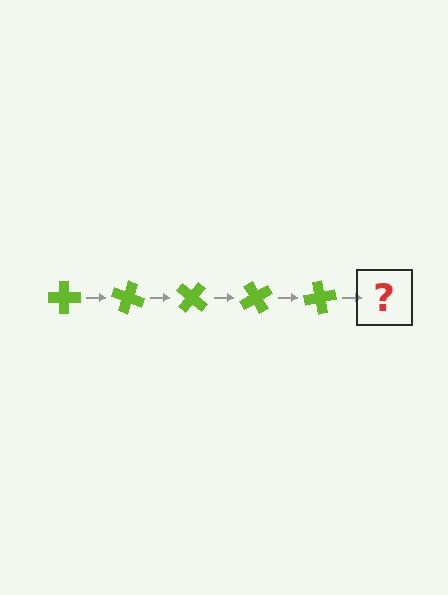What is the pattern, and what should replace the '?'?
The pattern is that the cross rotates 20 degrees each step. The '?' should be a lime cross rotated 100 degrees.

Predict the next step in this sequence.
The next step is a lime cross rotated 100 degrees.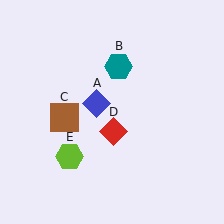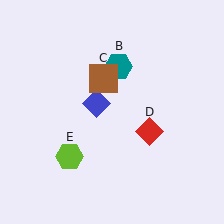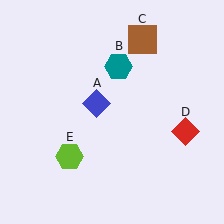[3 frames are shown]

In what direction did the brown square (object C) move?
The brown square (object C) moved up and to the right.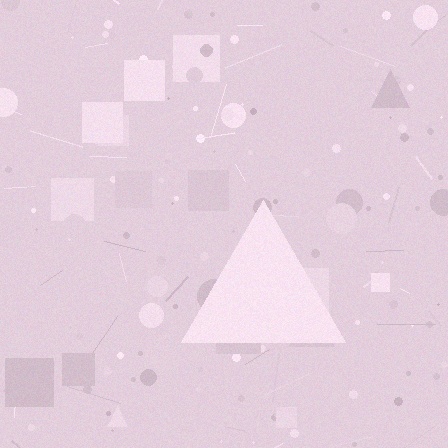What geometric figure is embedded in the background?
A triangle is embedded in the background.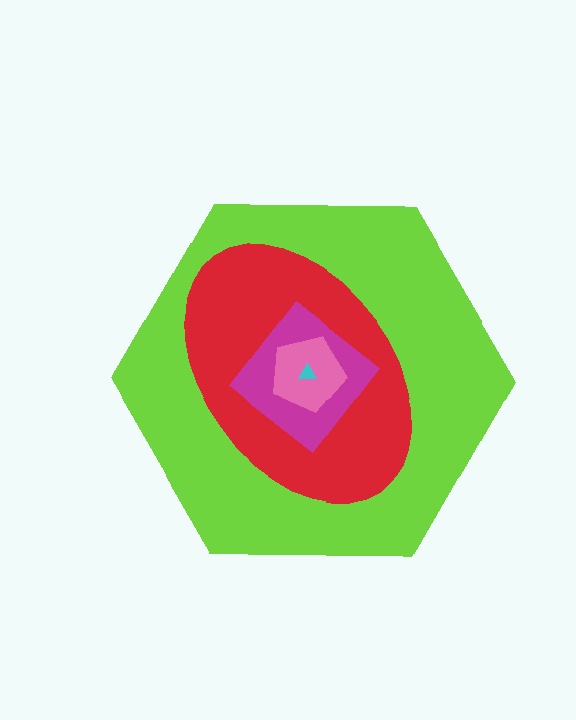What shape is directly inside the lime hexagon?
The red ellipse.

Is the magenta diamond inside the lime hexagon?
Yes.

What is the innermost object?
The cyan triangle.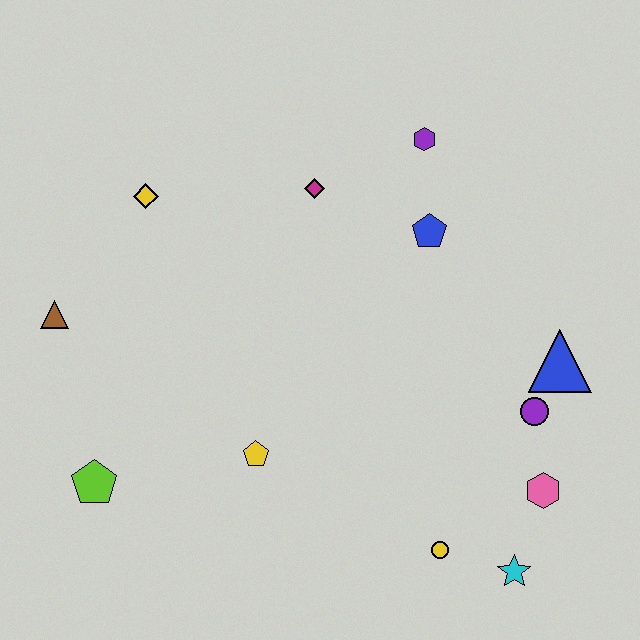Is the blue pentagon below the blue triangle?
No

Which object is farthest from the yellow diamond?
The cyan star is farthest from the yellow diamond.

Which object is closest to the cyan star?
The yellow circle is closest to the cyan star.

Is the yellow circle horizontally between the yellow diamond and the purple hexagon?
No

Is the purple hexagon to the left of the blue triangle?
Yes